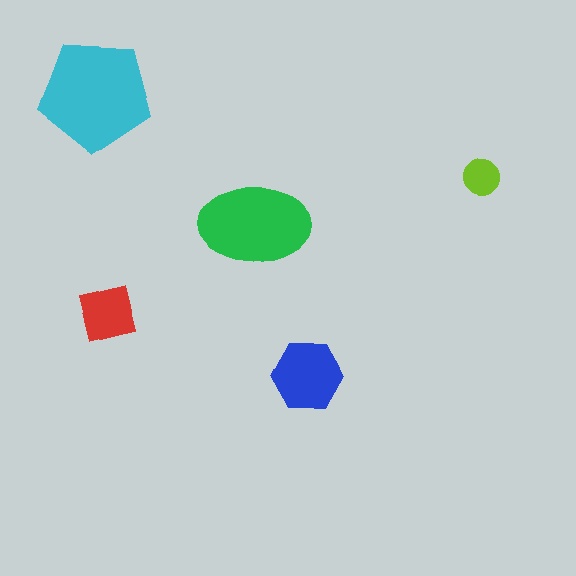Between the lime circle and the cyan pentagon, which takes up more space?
The cyan pentagon.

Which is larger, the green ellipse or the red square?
The green ellipse.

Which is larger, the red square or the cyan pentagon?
The cyan pentagon.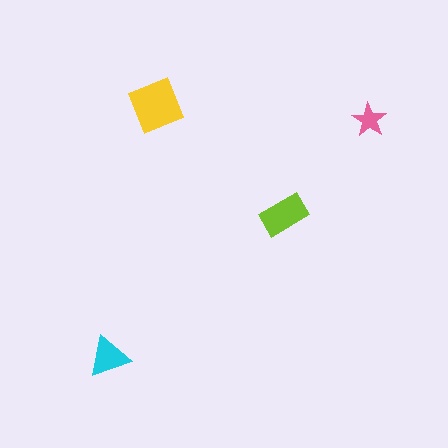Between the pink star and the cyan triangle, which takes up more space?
The cyan triangle.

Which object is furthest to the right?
The pink star is rightmost.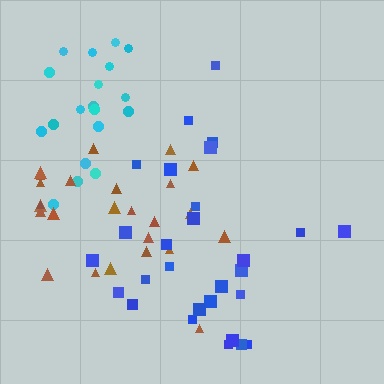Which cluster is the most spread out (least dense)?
Blue.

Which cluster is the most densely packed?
Cyan.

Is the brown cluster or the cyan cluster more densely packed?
Cyan.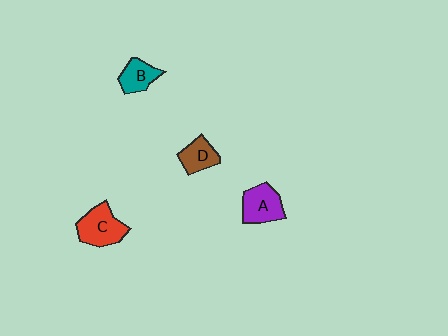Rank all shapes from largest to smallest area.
From largest to smallest: C (red), A (purple), B (teal), D (brown).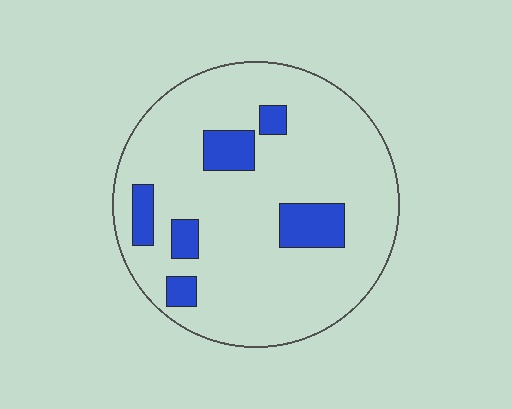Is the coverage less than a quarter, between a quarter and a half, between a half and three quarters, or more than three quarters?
Less than a quarter.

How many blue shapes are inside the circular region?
6.